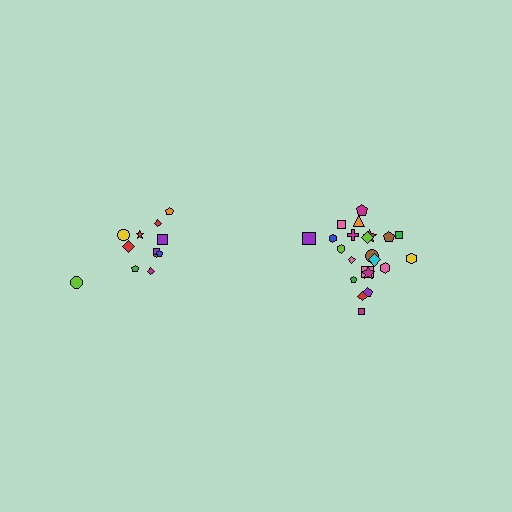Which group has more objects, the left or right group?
The right group.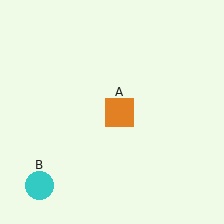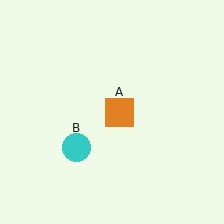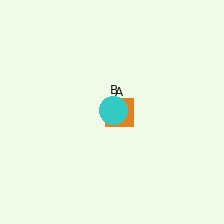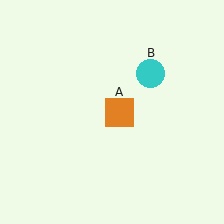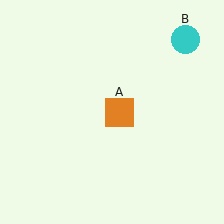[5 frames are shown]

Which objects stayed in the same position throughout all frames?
Orange square (object A) remained stationary.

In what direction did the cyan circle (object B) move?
The cyan circle (object B) moved up and to the right.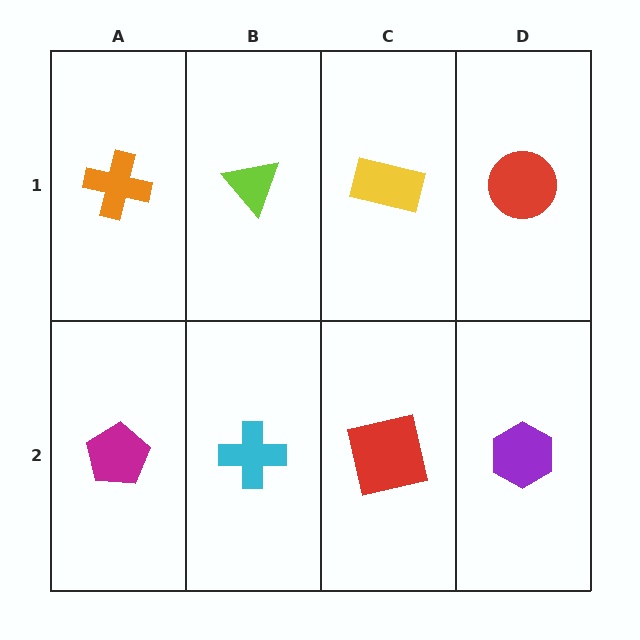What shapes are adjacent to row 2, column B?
A lime triangle (row 1, column B), a magenta pentagon (row 2, column A), a red square (row 2, column C).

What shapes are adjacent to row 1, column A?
A magenta pentagon (row 2, column A), a lime triangle (row 1, column B).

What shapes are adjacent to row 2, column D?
A red circle (row 1, column D), a red square (row 2, column C).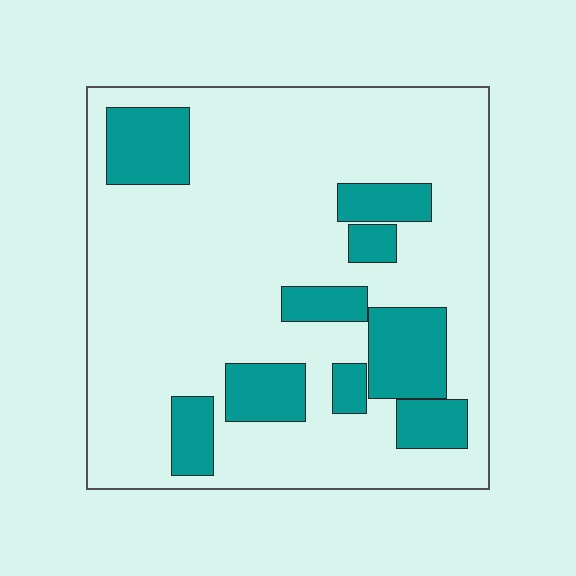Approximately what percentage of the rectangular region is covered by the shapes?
Approximately 20%.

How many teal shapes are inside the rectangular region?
9.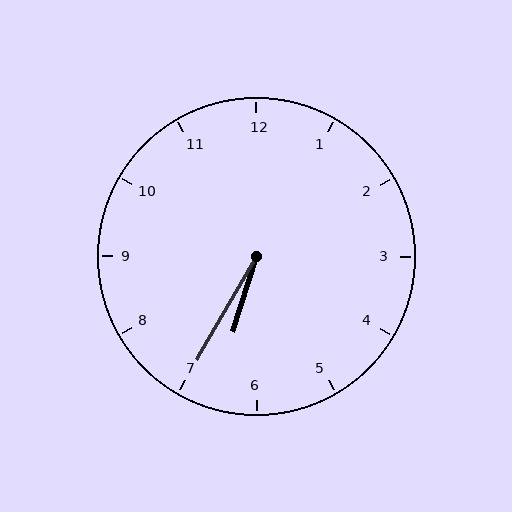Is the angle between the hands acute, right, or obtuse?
It is acute.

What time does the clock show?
6:35.